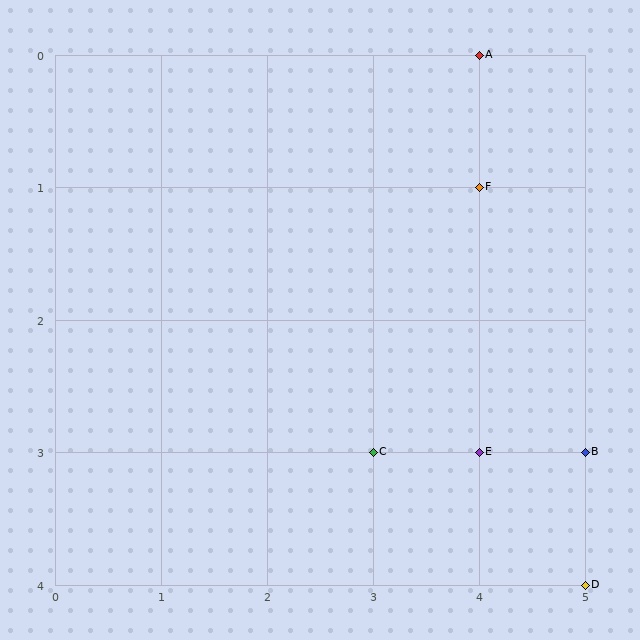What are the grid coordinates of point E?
Point E is at grid coordinates (4, 3).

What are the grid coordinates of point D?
Point D is at grid coordinates (5, 4).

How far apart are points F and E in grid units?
Points F and E are 2 rows apart.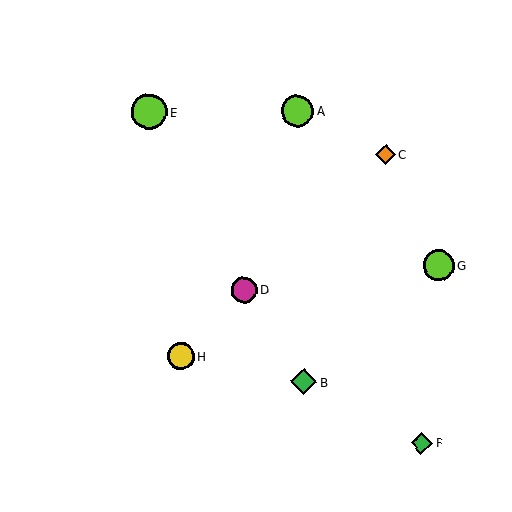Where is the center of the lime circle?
The center of the lime circle is at (438, 265).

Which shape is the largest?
The lime circle (labeled E) is the largest.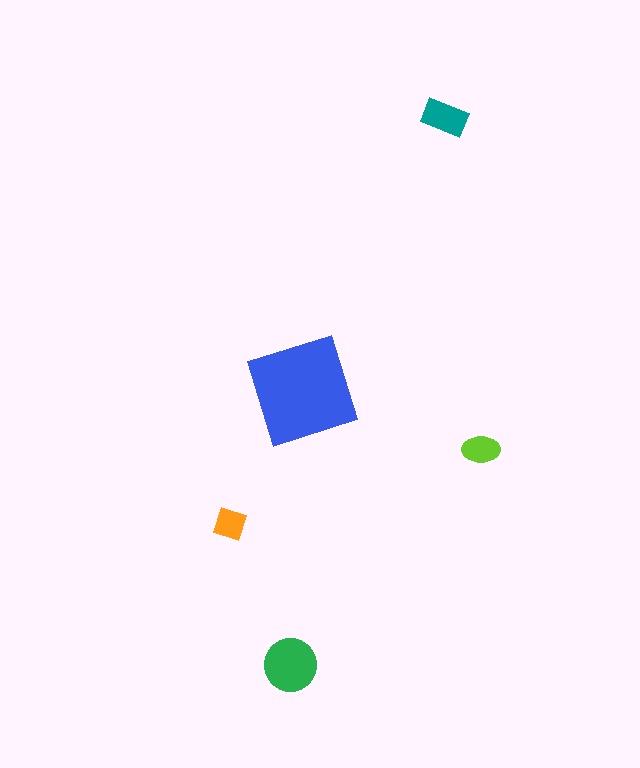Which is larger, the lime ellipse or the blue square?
The blue square.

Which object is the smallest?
The orange diamond.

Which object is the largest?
The blue square.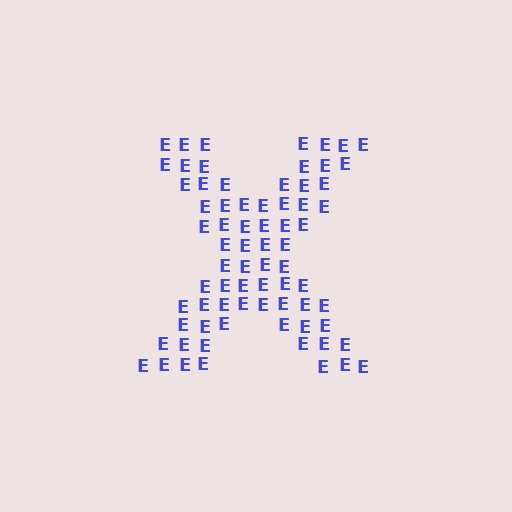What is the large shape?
The large shape is the letter X.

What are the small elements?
The small elements are letter E's.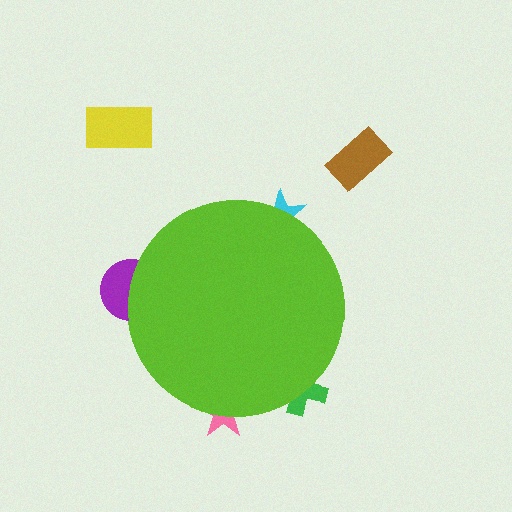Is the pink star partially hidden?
Yes, the pink star is partially hidden behind the lime circle.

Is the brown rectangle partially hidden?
No, the brown rectangle is fully visible.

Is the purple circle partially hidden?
Yes, the purple circle is partially hidden behind the lime circle.